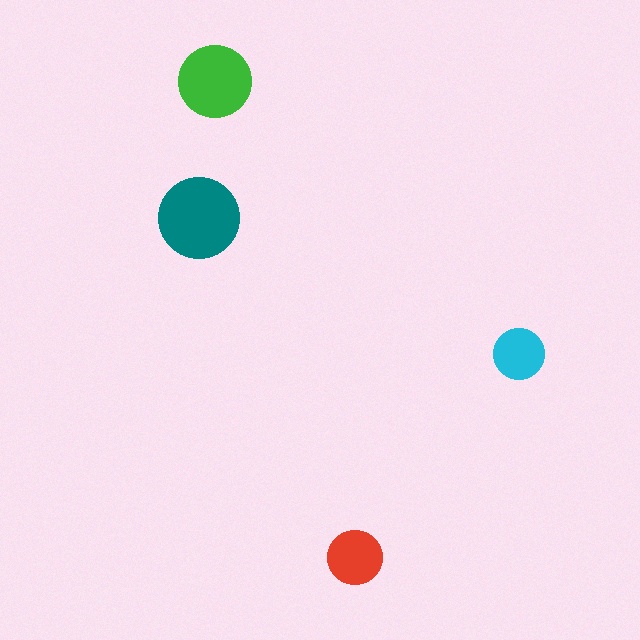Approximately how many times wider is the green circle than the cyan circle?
About 1.5 times wider.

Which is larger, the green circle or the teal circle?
The teal one.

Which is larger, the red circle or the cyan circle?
The red one.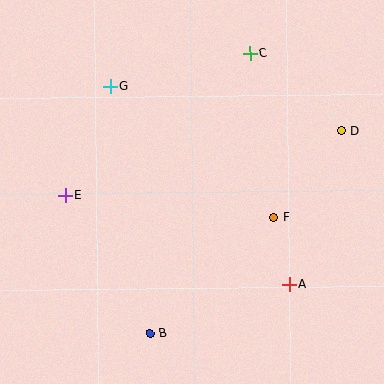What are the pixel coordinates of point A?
Point A is at (289, 284).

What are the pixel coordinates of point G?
Point G is at (110, 86).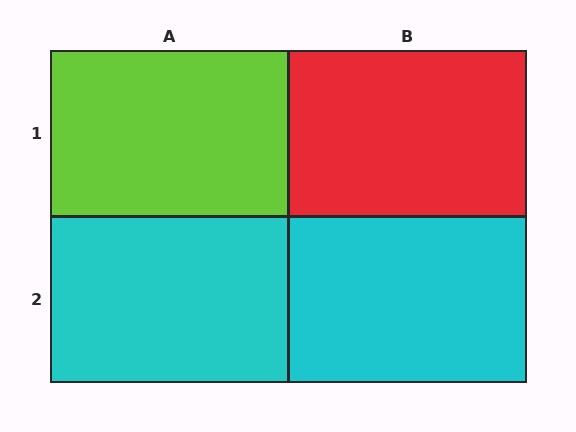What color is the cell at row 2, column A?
Cyan.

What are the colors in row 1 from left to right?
Lime, red.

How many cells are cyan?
2 cells are cyan.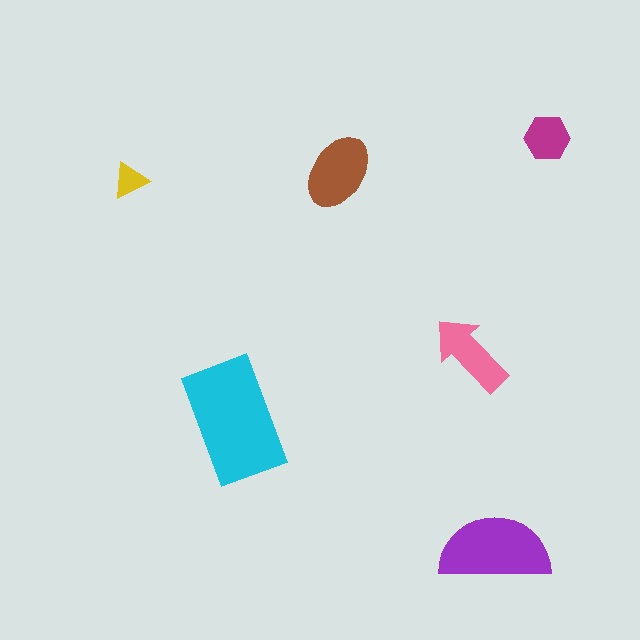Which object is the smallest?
The yellow triangle.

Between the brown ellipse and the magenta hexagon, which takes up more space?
The brown ellipse.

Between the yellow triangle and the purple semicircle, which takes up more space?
The purple semicircle.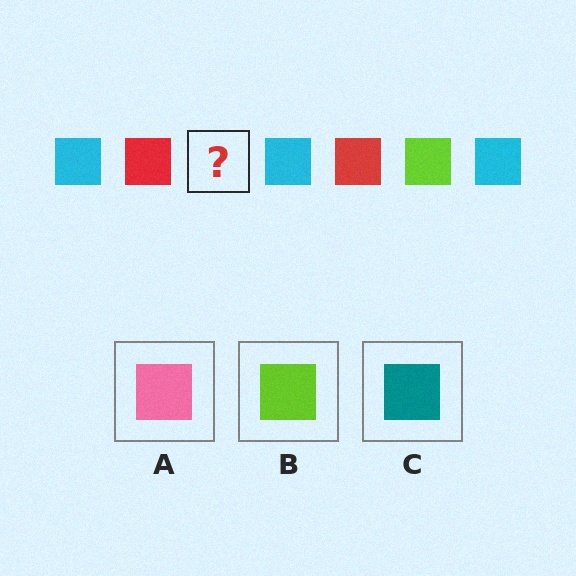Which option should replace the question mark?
Option B.